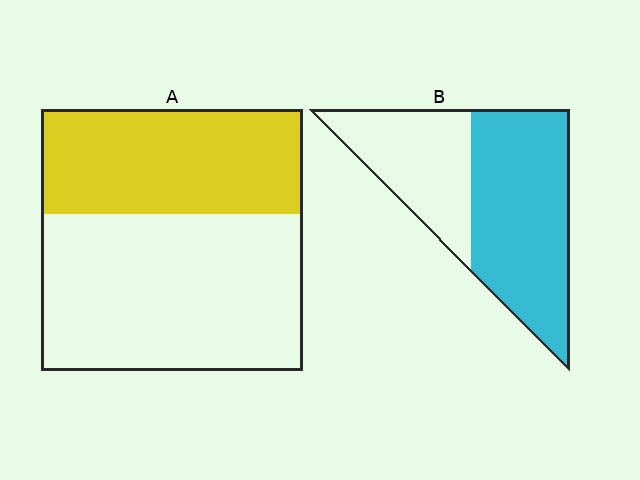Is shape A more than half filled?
No.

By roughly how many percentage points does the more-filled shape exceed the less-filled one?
By roughly 20 percentage points (B over A).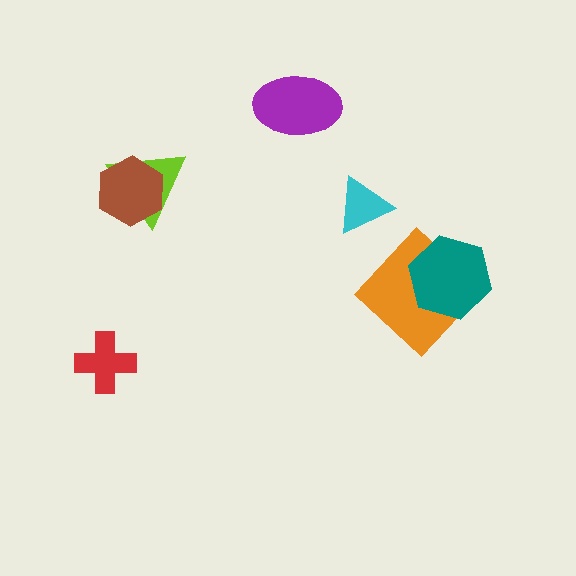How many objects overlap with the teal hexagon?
1 object overlaps with the teal hexagon.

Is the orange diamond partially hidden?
Yes, it is partially covered by another shape.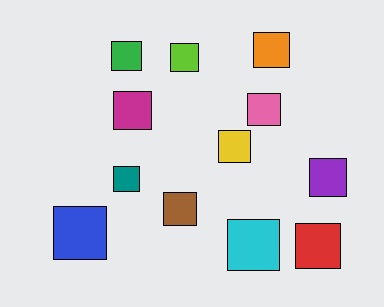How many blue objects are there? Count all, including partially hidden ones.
There is 1 blue object.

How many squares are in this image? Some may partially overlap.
There are 12 squares.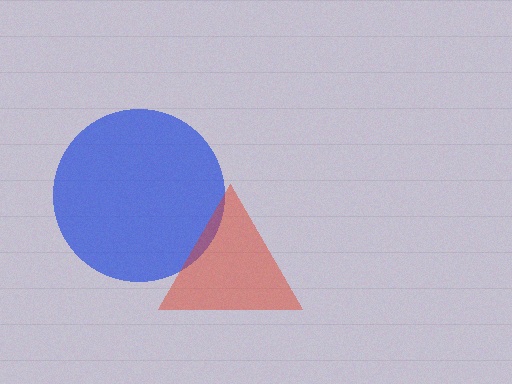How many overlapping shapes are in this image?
There are 2 overlapping shapes in the image.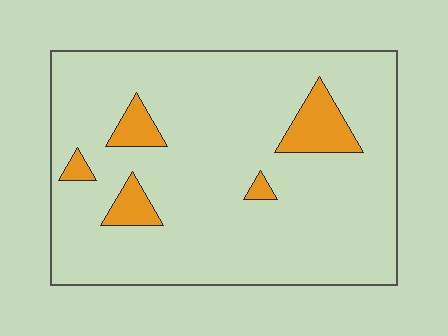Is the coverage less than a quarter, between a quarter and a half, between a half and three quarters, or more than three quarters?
Less than a quarter.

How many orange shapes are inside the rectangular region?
5.